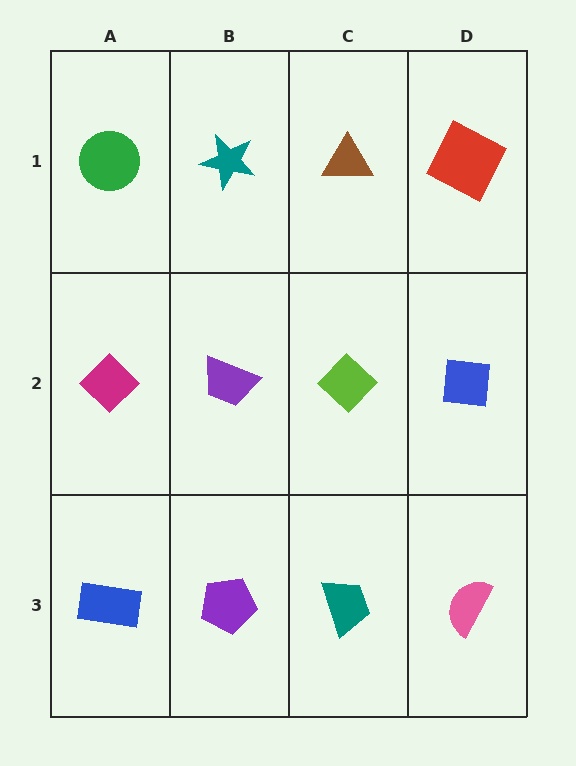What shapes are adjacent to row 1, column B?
A purple trapezoid (row 2, column B), a green circle (row 1, column A), a brown triangle (row 1, column C).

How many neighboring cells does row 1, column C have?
3.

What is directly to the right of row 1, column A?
A teal star.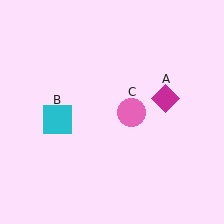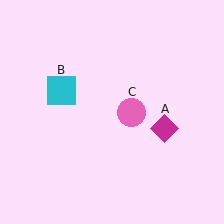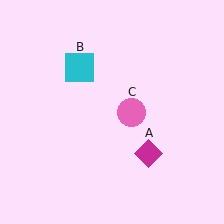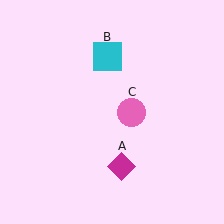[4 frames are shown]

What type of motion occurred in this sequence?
The magenta diamond (object A), cyan square (object B) rotated clockwise around the center of the scene.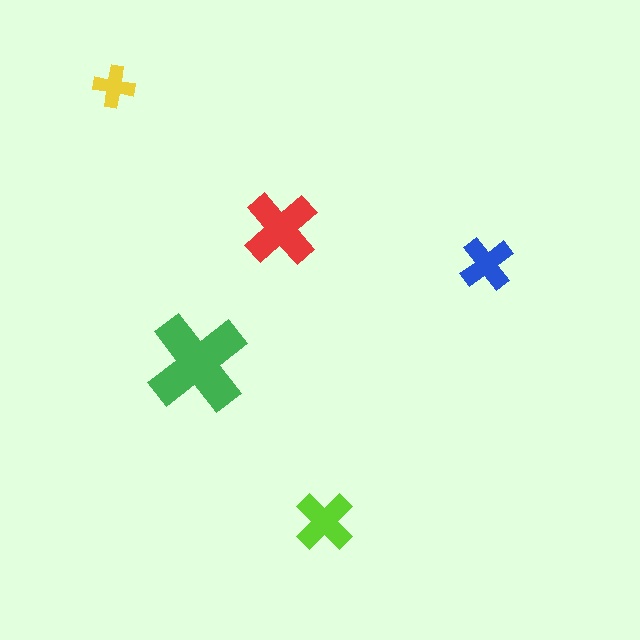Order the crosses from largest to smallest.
the green one, the red one, the lime one, the blue one, the yellow one.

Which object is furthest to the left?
The yellow cross is leftmost.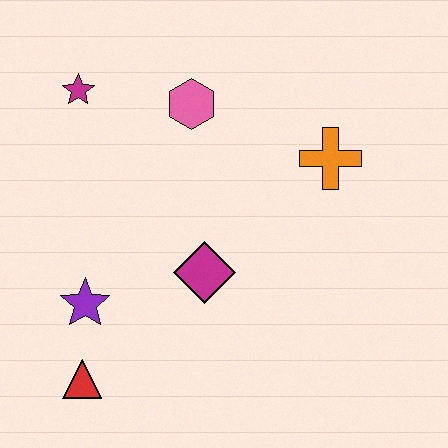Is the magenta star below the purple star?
No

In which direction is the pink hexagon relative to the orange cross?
The pink hexagon is to the left of the orange cross.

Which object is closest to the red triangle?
The purple star is closest to the red triangle.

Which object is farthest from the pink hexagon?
The red triangle is farthest from the pink hexagon.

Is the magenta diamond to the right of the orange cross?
No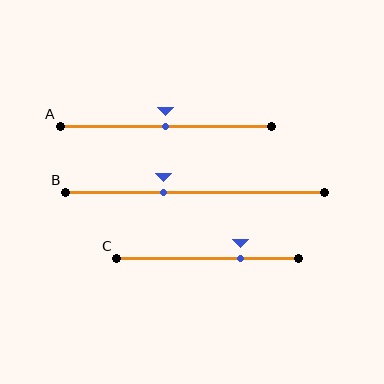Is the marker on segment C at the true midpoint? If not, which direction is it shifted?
No, the marker on segment C is shifted to the right by about 18% of the segment length.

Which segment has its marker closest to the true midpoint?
Segment A has its marker closest to the true midpoint.